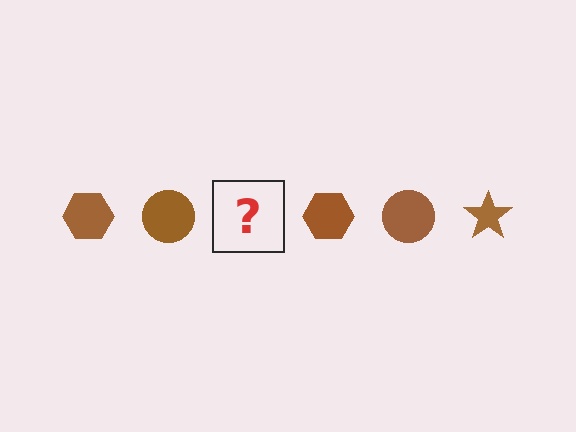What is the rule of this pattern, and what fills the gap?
The rule is that the pattern cycles through hexagon, circle, star shapes in brown. The gap should be filled with a brown star.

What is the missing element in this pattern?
The missing element is a brown star.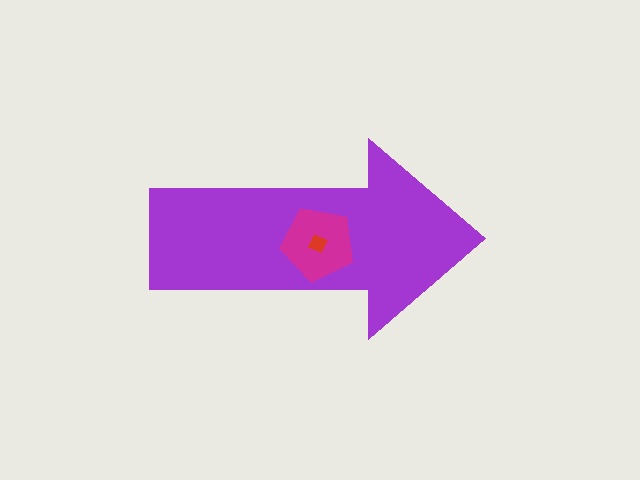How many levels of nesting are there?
3.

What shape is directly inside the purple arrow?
The magenta pentagon.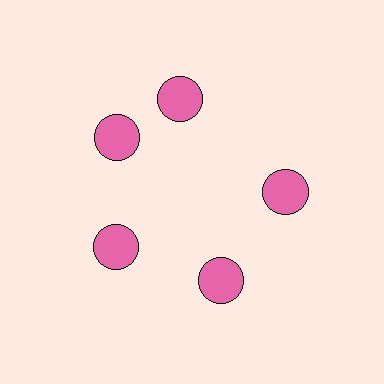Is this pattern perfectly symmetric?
No. The 5 pink circles are arranged in a ring, but one element near the 1 o'clock position is rotated out of alignment along the ring, breaking the 5-fold rotational symmetry.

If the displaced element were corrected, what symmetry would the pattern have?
It would have 5-fold rotational symmetry — the pattern would map onto itself every 72 degrees.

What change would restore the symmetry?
The symmetry would be restored by rotating it back into even spacing with its neighbors so that all 5 circles sit at equal angles and equal distance from the center.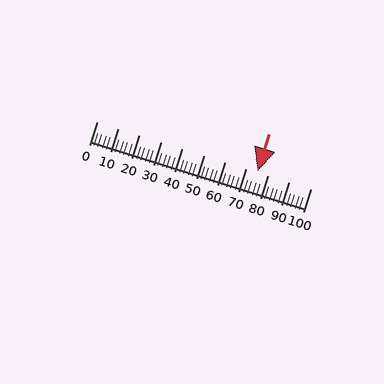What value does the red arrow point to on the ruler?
The red arrow points to approximately 75.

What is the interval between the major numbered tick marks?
The major tick marks are spaced 10 units apart.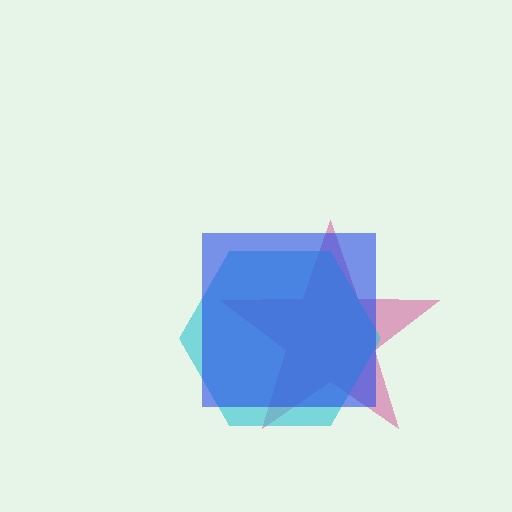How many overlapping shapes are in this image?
There are 3 overlapping shapes in the image.